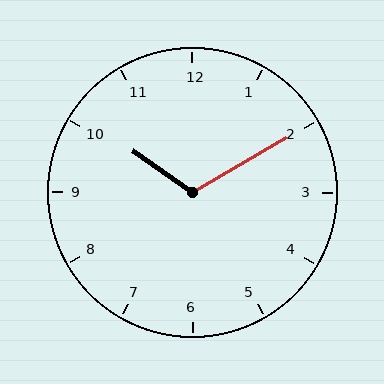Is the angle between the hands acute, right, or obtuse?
It is obtuse.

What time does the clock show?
10:10.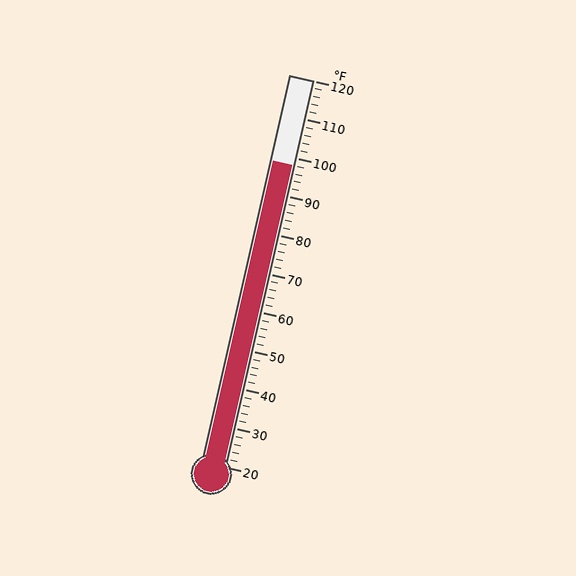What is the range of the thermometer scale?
The thermometer scale ranges from 20°F to 120°F.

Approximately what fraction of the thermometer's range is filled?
The thermometer is filled to approximately 80% of its range.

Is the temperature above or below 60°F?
The temperature is above 60°F.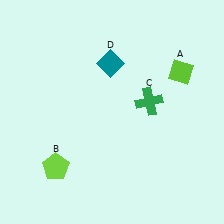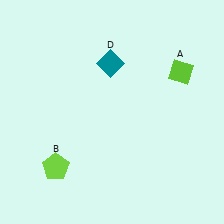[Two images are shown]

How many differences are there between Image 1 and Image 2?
There is 1 difference between the two images.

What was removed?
The green cross (C) was removed in Image 2.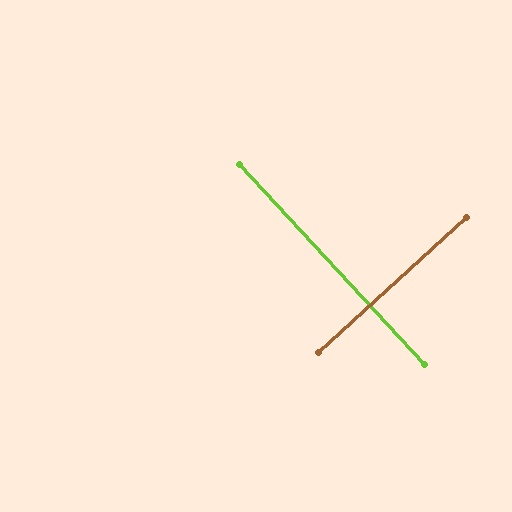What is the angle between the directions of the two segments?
Approximately 90 degrees.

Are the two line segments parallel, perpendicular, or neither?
Perpendicular — they meet at approximately 90°.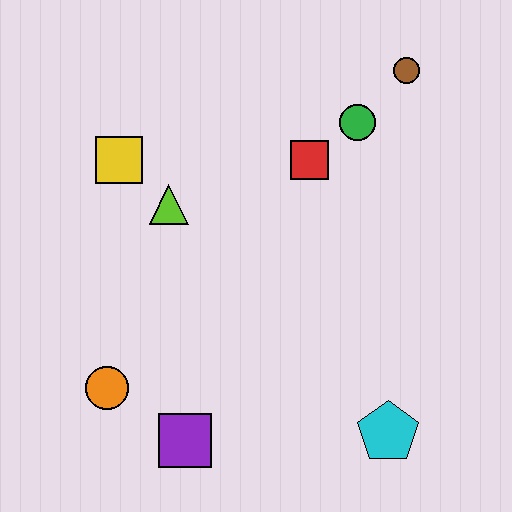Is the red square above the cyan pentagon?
Yes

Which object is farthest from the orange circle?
The brown circle is farthest from the orange circle.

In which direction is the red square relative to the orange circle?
The red square is above the orange circle.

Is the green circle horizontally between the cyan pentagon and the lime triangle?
Yes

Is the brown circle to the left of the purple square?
No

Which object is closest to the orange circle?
The purple square is closest to the orange circle.